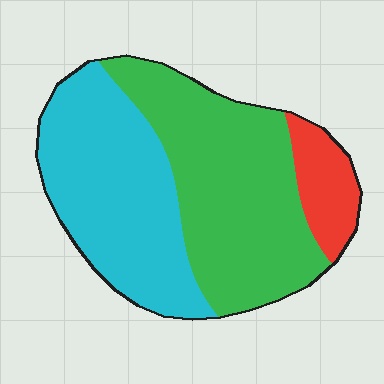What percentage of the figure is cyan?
Cyan covers around 40% of the figure.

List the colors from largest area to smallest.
From largest to smallest: green, cyan, red.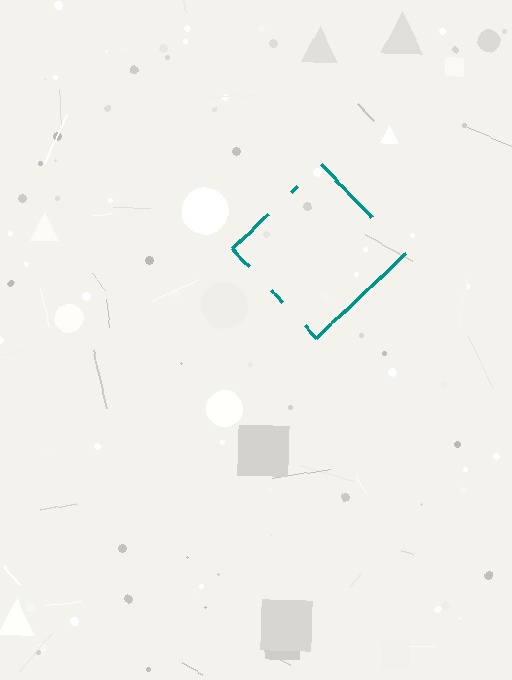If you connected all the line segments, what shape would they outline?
They would outline a diamond.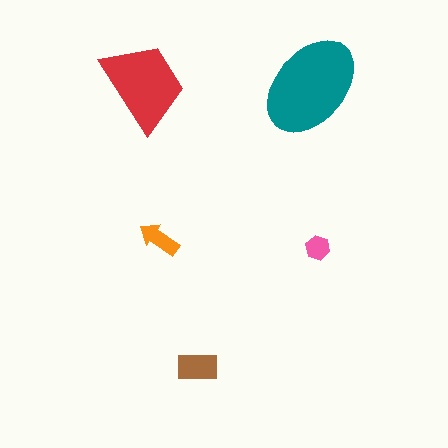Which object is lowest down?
The brown rectangle is bottommost.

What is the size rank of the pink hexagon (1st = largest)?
5th.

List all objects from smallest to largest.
The pink hexagon, the orange arrow, the brown rectangle, the red trapezoid, the teal ellipse.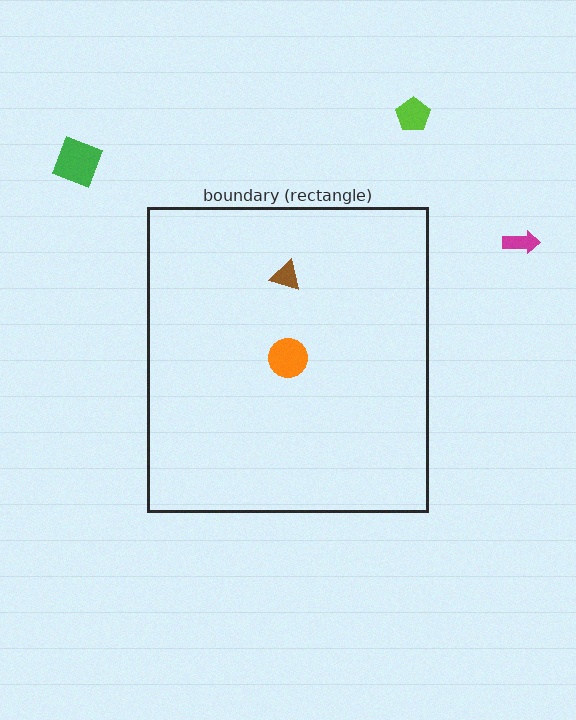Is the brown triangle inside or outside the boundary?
Inside.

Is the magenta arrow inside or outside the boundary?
Outside.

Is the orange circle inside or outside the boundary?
Inside.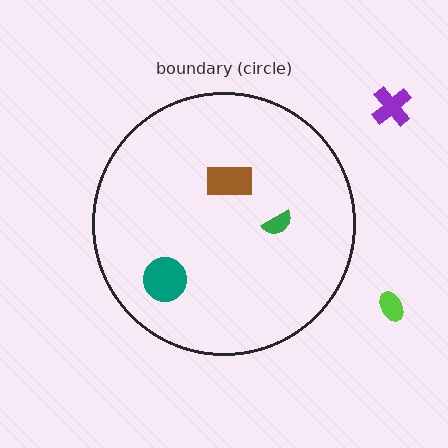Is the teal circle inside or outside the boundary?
Inside.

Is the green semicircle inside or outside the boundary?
Inside.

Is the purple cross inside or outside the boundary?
Outside.